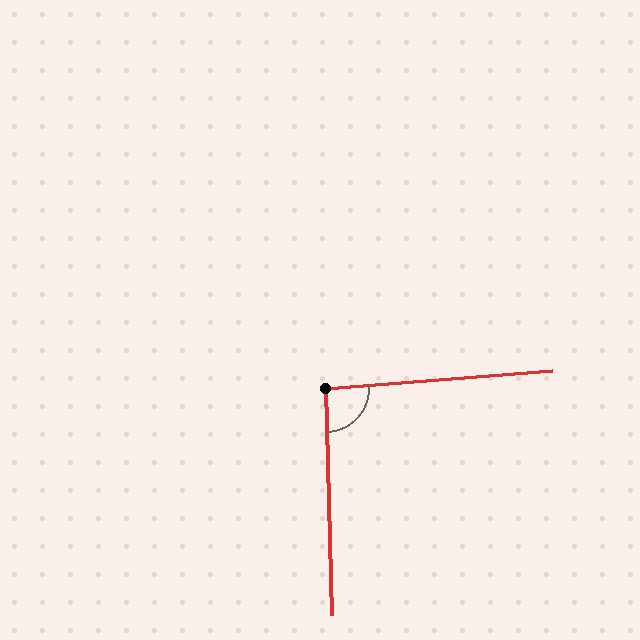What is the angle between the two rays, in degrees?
Approximately 93 degrees.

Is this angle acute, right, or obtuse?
It is approximately a right angle.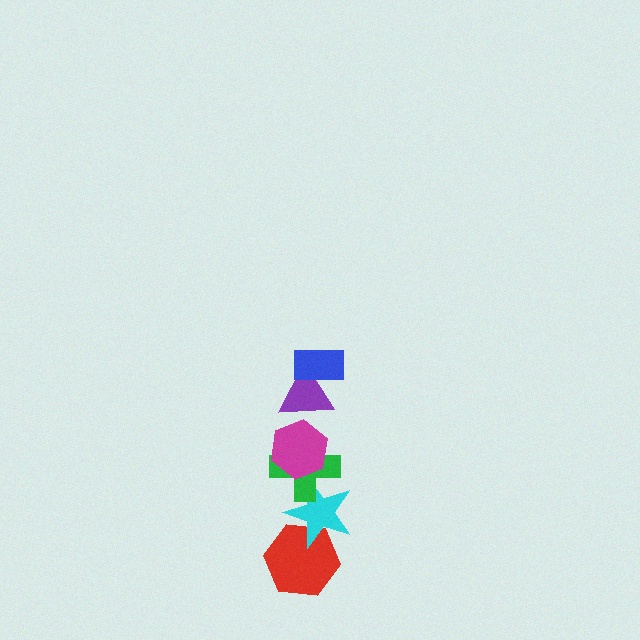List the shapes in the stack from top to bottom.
From top to bottom: the blue rectangle, the purple triangle, the magenta hexagon, the green cross, the cyan star, the red hexagon.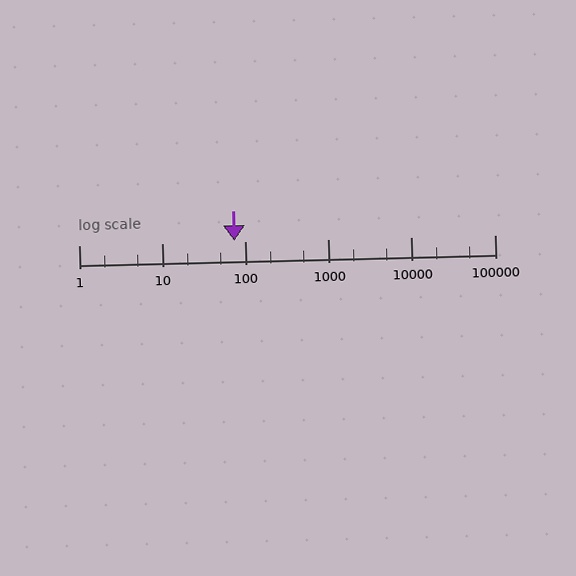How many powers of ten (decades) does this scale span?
The scale spans 5 decades, from 1 to 100000.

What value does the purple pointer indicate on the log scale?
The pointer indicates approximately 74.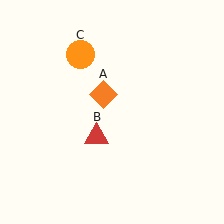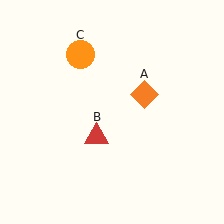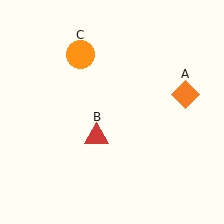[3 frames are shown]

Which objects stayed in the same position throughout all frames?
Red triangle (object B) and orange circle (object C) remained stationary.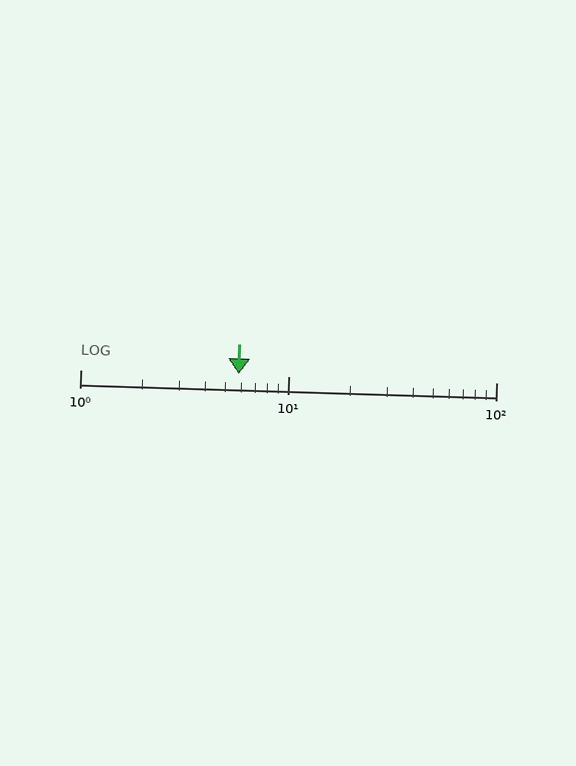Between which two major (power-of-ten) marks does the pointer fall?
The pointer is between 1 and 10.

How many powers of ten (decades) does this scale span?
The scale spans 2 decades, from 1 to 100.